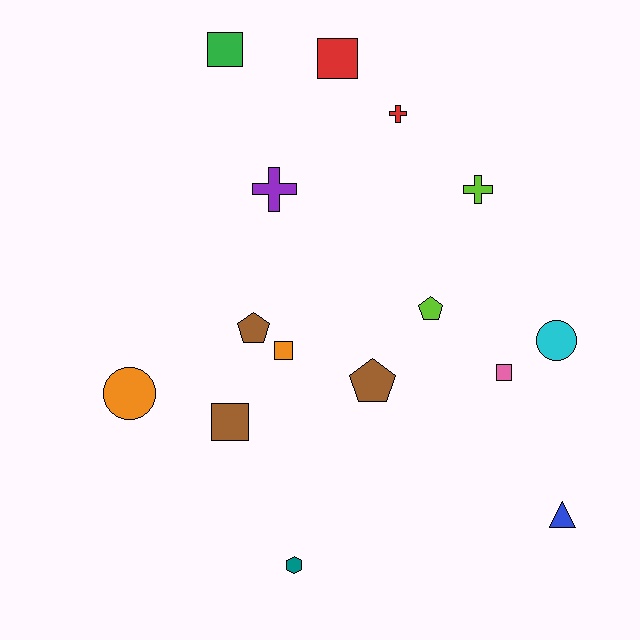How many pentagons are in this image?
There are 3 pentagons.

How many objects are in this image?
There are 15 objects.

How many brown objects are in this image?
There are 3 brown objects.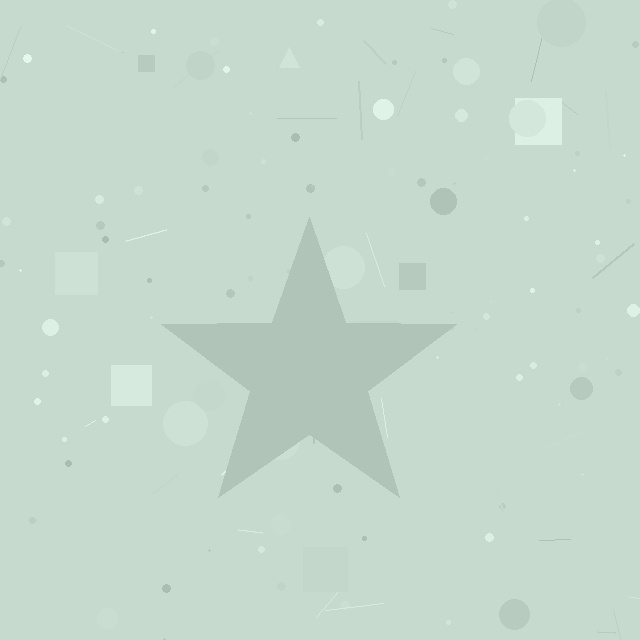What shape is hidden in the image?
A star is hidden in the image.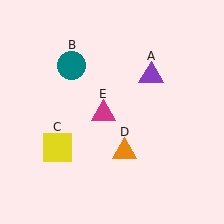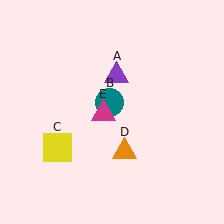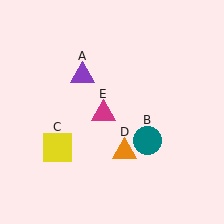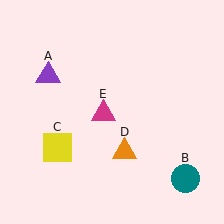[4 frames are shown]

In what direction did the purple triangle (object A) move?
The purple triangle (object A) moved left.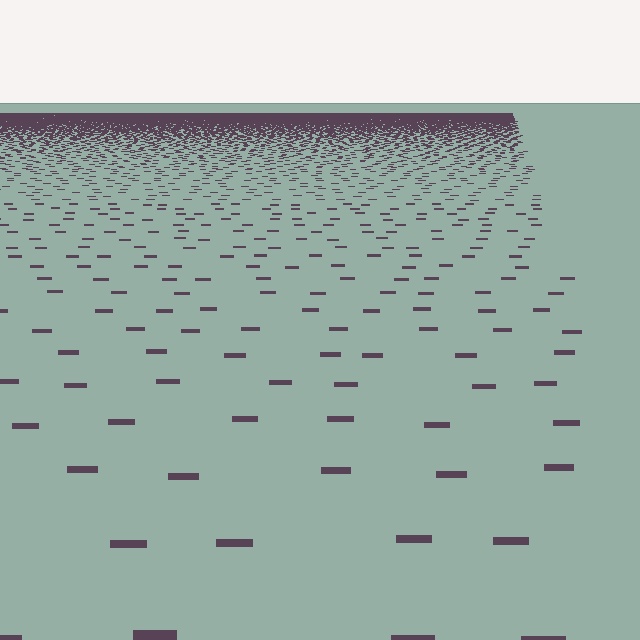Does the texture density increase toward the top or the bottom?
Density increases toward the top.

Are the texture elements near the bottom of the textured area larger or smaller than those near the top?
Larger. Near the bottom, elements are closer to the viewer and appear at a bigger on-screen size.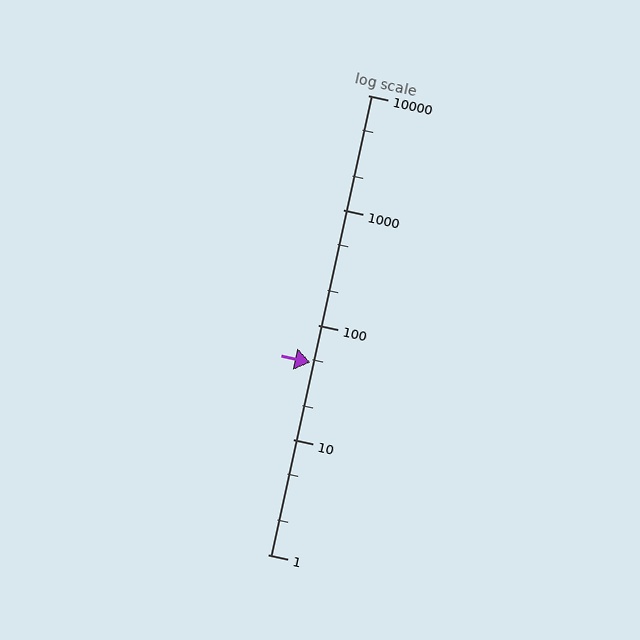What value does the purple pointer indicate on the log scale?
The pointer indicates approximately 47.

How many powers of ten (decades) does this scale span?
The scale spans 4 decades, from 1 to 10000.